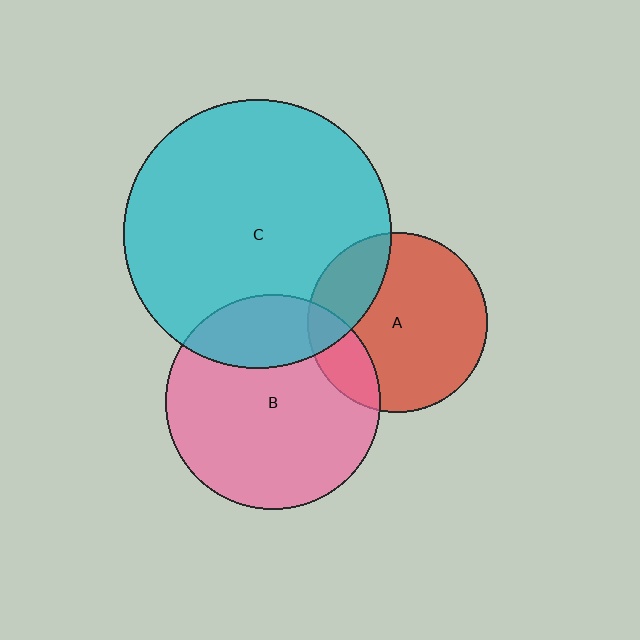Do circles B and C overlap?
Yes.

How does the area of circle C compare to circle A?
Approximately 2.2 times.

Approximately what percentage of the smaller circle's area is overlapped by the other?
Approximately 25%.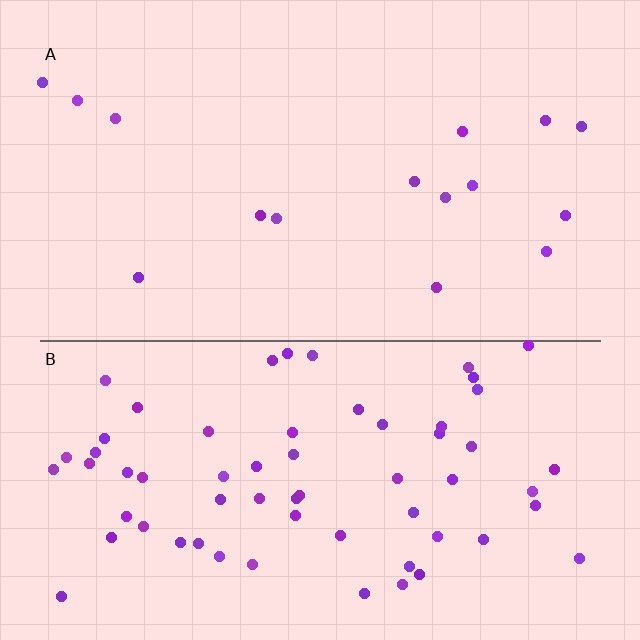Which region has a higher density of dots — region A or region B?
B (the bottom).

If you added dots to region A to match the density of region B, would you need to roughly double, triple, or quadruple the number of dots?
Approximately quadruple.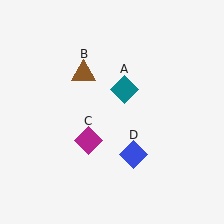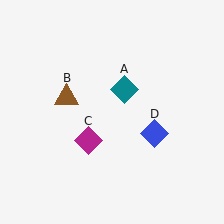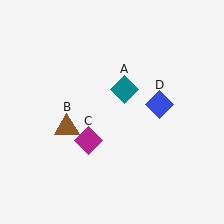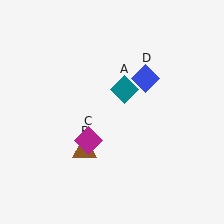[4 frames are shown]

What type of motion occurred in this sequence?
The brown triangle (object B), blue diamond (object D) rotated counterclockwise around the center of the scene.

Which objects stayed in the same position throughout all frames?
Teal diamond (object A) and magenta diamond (object C) remained stationary.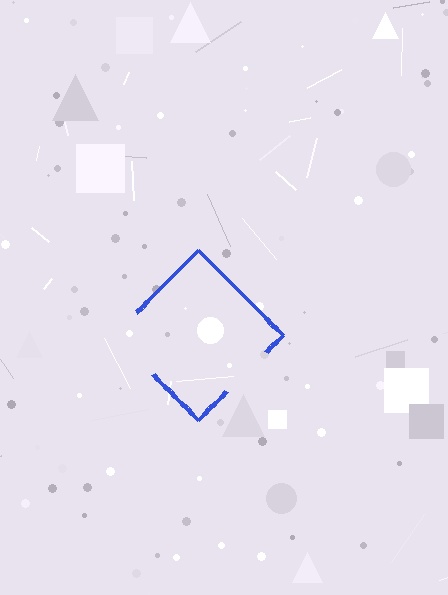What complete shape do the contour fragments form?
The contour fragments form a diamond.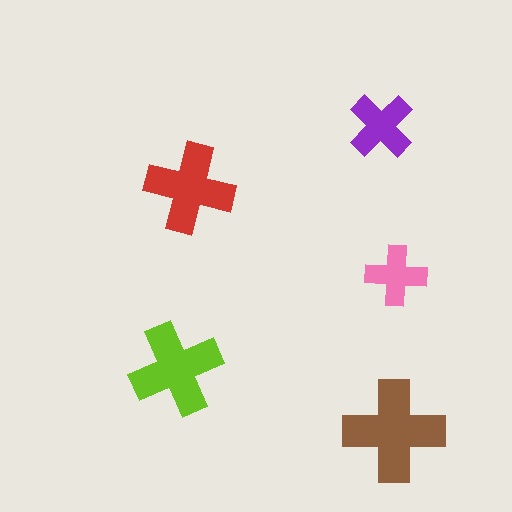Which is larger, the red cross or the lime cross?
The lime one.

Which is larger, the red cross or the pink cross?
The red one.